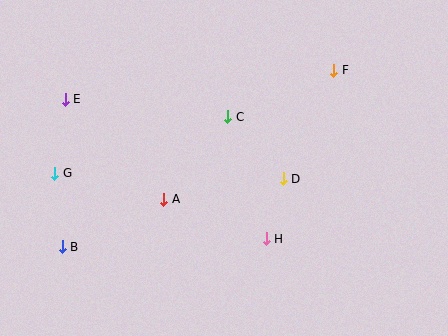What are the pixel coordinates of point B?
Point B is at (62, 247).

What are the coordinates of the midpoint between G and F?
The midpoint between G and F is at (194, 122).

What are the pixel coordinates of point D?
Point D is at (283, 179).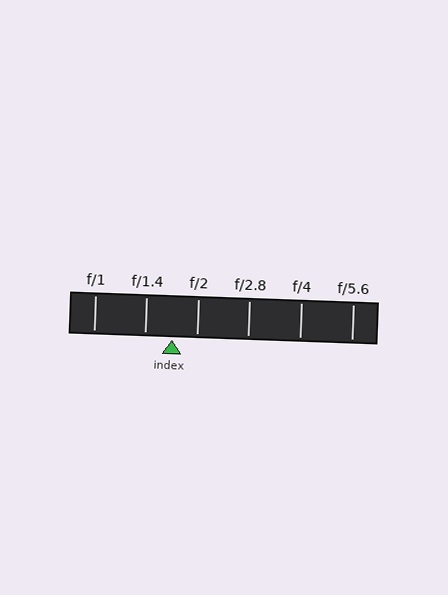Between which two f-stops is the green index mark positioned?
The index mark is between f/1.4 and f/2.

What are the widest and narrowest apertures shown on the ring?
The widest aperture shown is f/1 and the narrowest is f/5.6.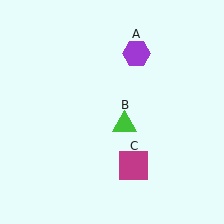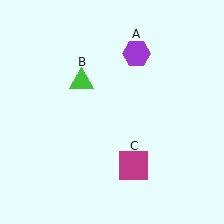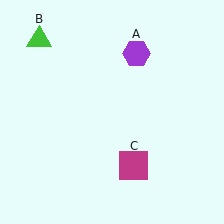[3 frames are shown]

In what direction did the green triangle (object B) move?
The green triangle (object B) moved up and to the left.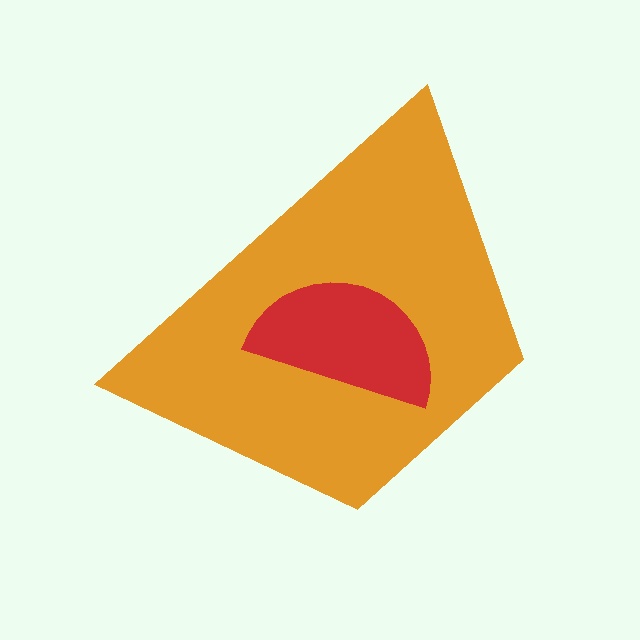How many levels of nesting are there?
2.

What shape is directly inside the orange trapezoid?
The red semicircle.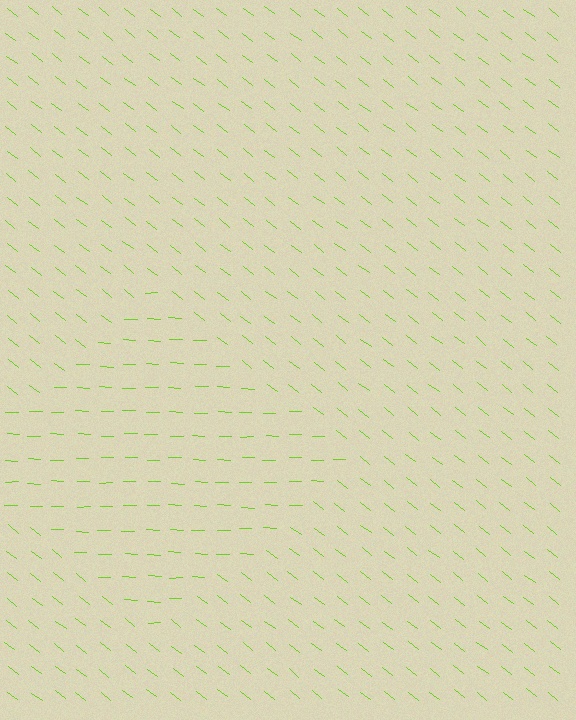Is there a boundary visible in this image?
Yes, there is a texture boundary formed by a change in line orientation.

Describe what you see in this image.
The image is filled with small lime line segments. A diamond region in the image has lines oriented differently from the surrounding lines, creating a visible texture boundary.